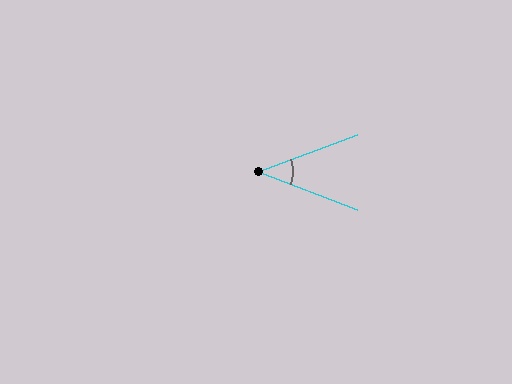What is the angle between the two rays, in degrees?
Approximately 41 degrees.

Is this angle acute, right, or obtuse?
It is acute.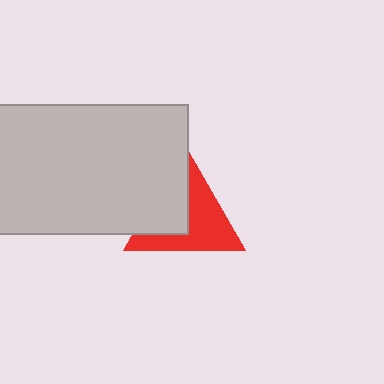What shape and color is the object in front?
The object in front is a light gray rectangle.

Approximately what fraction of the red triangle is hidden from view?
Roughly 43% of the red triangle is hidden behind the light gray rectangle.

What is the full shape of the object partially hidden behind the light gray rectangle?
The partially hidden object is a red triangle.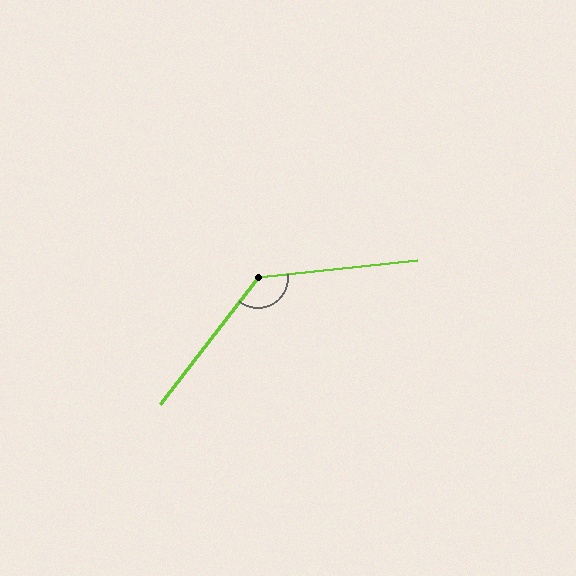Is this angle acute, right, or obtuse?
It is obtuse.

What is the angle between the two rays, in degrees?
Approximately 134 degrees.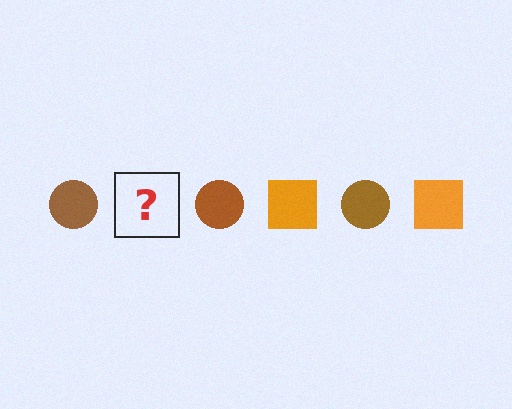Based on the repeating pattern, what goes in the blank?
The blank should be an orange square.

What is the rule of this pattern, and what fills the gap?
The rule is that the pattern alternates between brown circle and orange square. The gap should be filled with an orange square.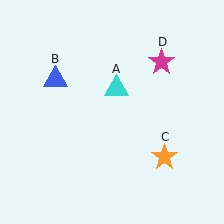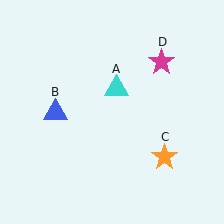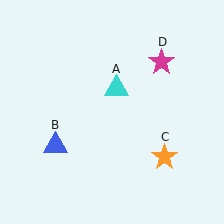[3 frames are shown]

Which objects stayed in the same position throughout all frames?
Cyan triangle (object A) and orange star (object C) and magenta star (object D) remained stationary.